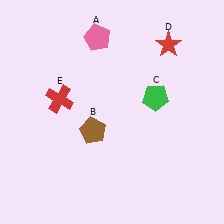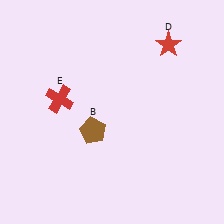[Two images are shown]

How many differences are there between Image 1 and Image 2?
There are 2 differences between the two images.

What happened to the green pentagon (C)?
The green pentagon (C) was removed in Image 2. It was in the top-right area of Image 1.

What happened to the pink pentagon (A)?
The pink pentagon (A) was removed in Image 2. It was in the top-left area of Image 1.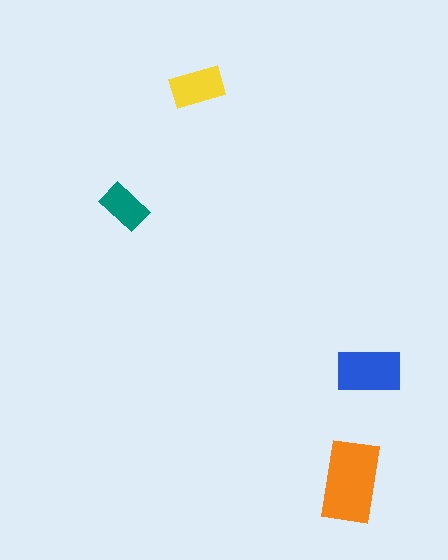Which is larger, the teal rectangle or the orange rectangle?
The orange one.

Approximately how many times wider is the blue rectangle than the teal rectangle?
About 1.5 times wider.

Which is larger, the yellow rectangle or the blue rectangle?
The blue one.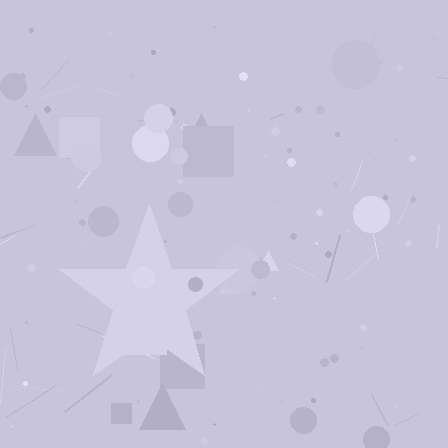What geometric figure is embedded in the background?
A star is embedded in the background.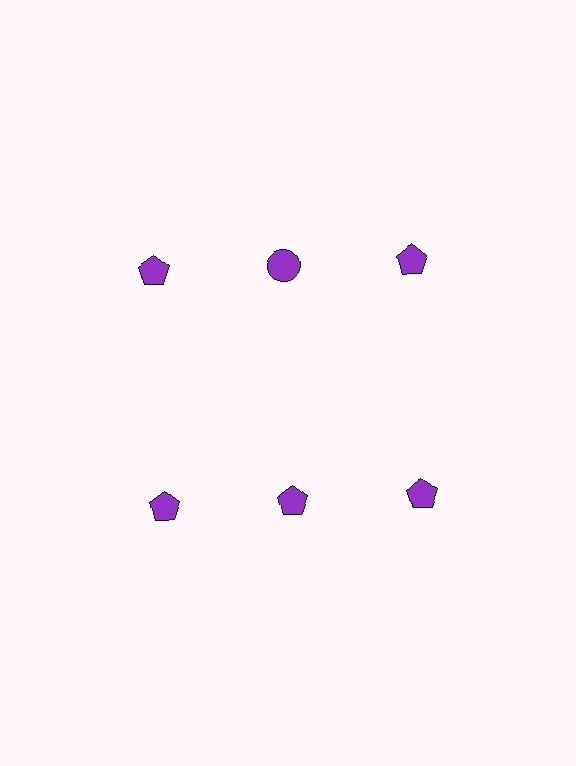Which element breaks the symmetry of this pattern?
The purple circle in the top row, second from left column breaks the symmetry. All other shapes are purple pentagons.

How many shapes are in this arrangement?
There are 6 shapes arranged in a grid pattern.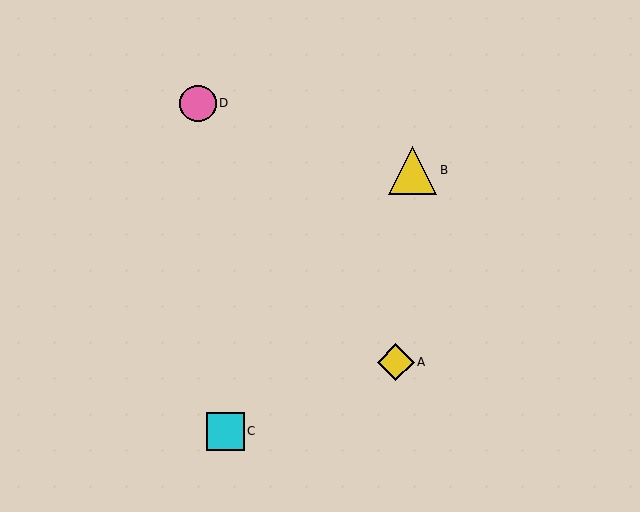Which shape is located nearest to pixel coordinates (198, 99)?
The pink circle (labeled D) at (198, 103) is nearest to that location.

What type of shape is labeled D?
Shape D is a pink circle.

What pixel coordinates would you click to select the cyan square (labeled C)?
Click at (225, 431) to select the cyan square C.